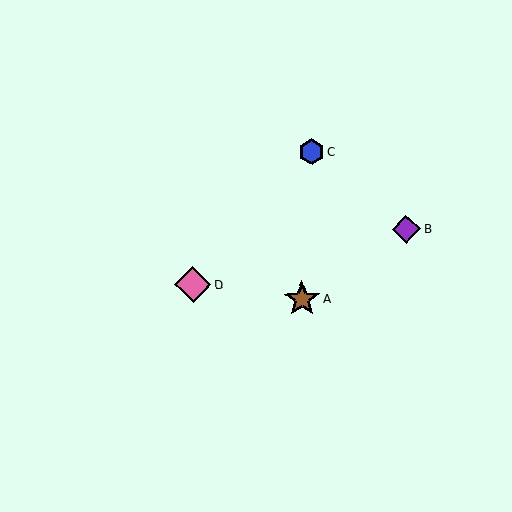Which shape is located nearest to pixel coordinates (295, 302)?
The brown star (labeled A) at (302, 299) is nearest to that location.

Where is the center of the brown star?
The center of the brown star is at (302, 299).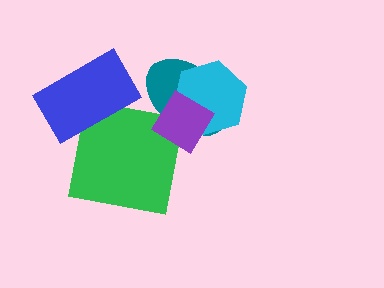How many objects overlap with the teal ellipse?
3 objects overlap with the teal ellipse.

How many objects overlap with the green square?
3 objects overlap with the green square.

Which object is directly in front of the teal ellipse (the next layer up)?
The cyan hexagon is directly in front of the teal ellipse.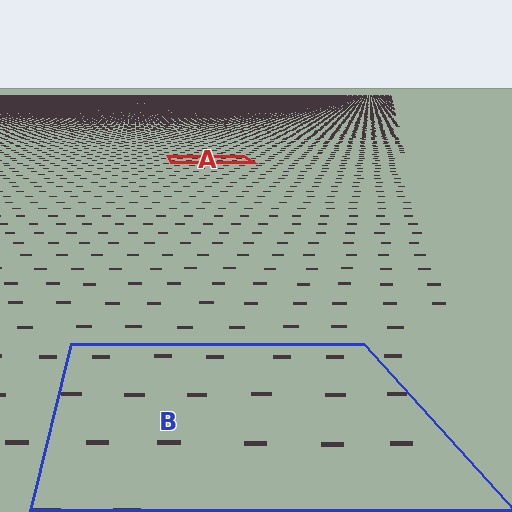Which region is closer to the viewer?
Region B is closer. The texture elements there are larger and more spread out.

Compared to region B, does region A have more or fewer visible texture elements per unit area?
Region A has more texture elements per unit area — they are packed more densely because it is farther away.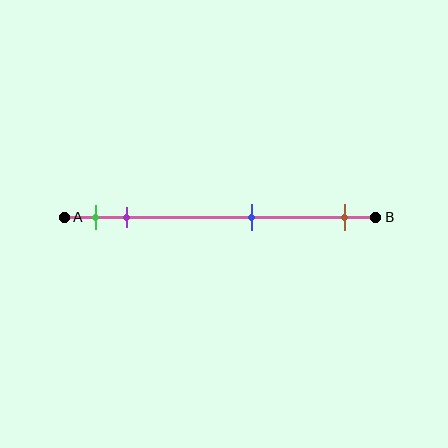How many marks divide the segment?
There are 4 marks dividing the segment.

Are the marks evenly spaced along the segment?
No, the marks are not evenly spaced.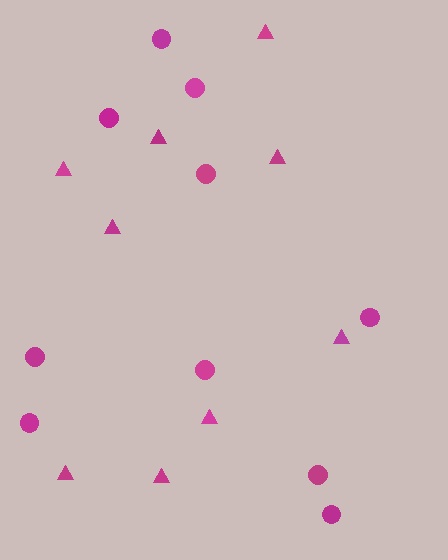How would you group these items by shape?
There are 2 groups: one group of triangles (9) and one group of circles (10).